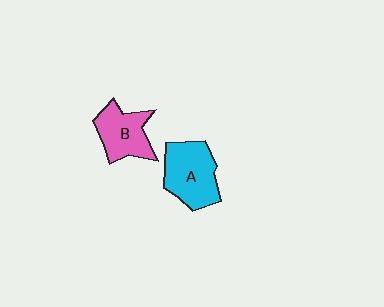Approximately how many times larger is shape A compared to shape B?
Approximately 1.2 times.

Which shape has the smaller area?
Shape B (pink).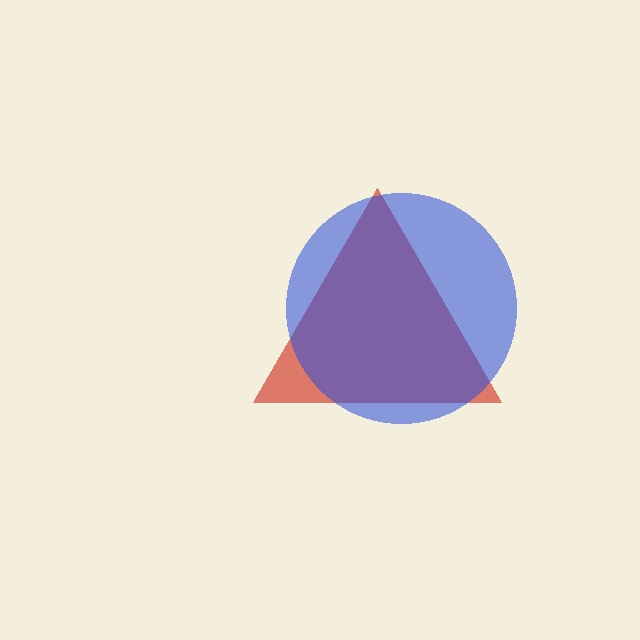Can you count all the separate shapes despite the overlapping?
Yes, there are 2 separate shapes.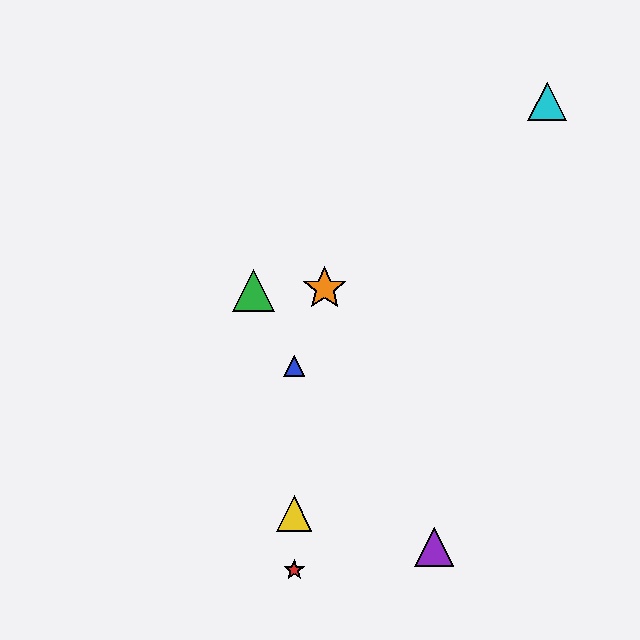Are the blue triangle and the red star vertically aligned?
Yes, both are at x≈294.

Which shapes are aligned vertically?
The red star, the blue triangle, the yellow triangle are aligned vertically.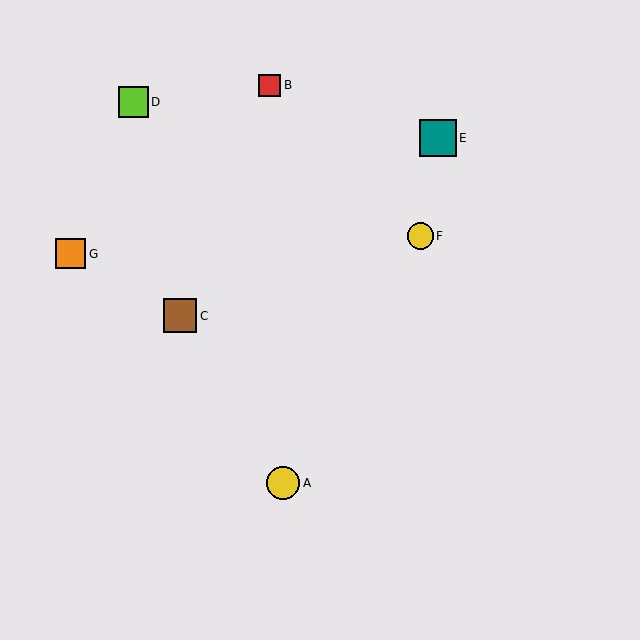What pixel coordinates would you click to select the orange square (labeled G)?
Click at (71, 254) to select the orange square G.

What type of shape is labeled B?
Shape B is a red square.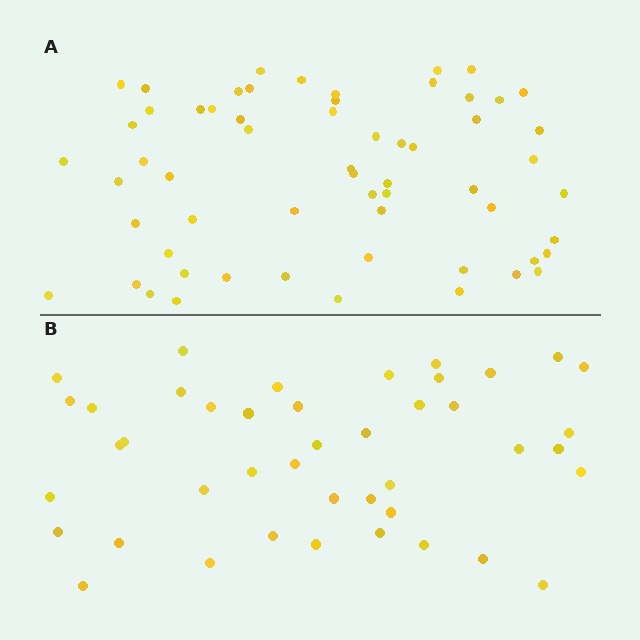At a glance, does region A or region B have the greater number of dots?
Region A (the top region) has more dots.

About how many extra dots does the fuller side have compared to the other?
Region A has approximately 15 more dots than region B.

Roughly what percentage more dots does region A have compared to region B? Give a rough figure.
About 40% more.